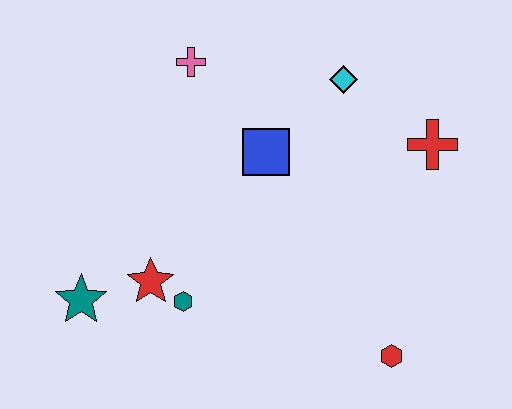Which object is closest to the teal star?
The red star is closest to the teal star.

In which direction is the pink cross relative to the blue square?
The pink cross is above the blue square.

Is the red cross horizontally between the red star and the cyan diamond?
No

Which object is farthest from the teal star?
The red cross is farthest from the teal star.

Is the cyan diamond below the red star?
No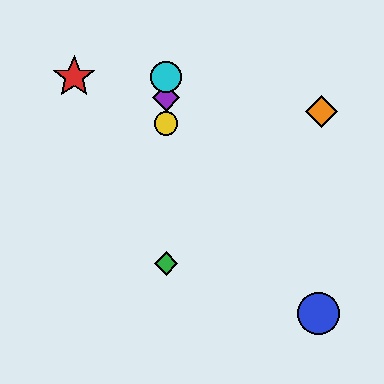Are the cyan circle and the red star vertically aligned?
No, the cyan circle is at x≈166 and the red star is at x≈74.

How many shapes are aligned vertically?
4 shapes (the green diamond, the yellow circle, the purple diamond, the cyan circle) are aligned vertically.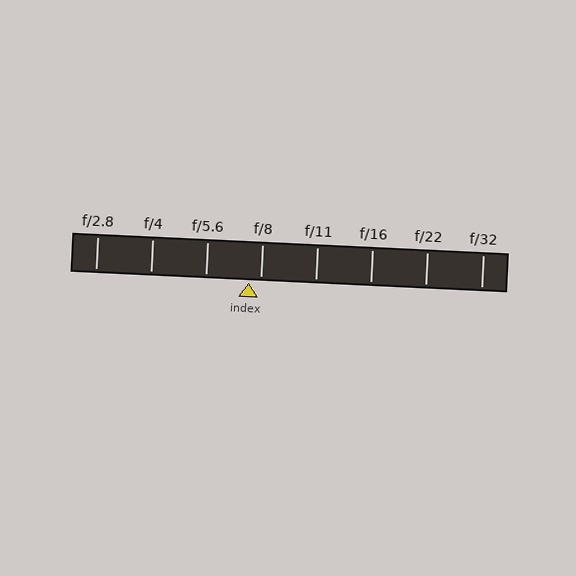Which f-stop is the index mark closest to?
The index mark is closest to f/8.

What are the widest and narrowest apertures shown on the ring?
The widest aperture shown is f/2.8 and the narrowest is f/32.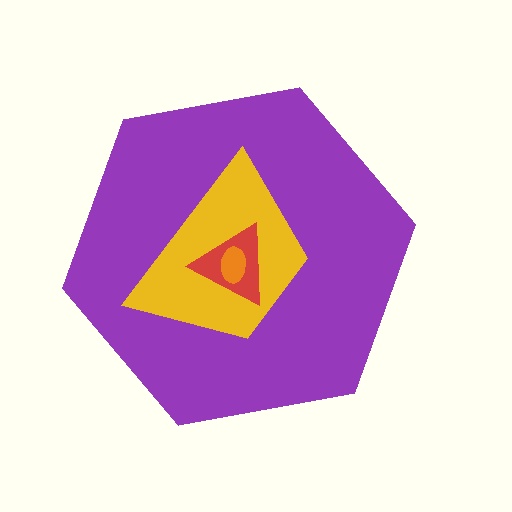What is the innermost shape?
The orange ellipse.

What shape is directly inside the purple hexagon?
The yellow trapezoid.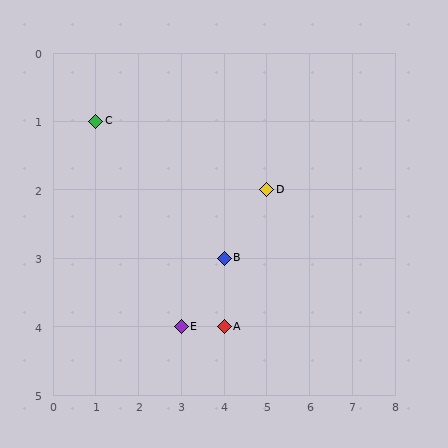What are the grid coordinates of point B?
Point B is at grid coordinates (4, 3).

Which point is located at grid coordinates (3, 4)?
Point E is at (3, 4).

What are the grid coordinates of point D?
Point D is at grid coordinates (5, 2).